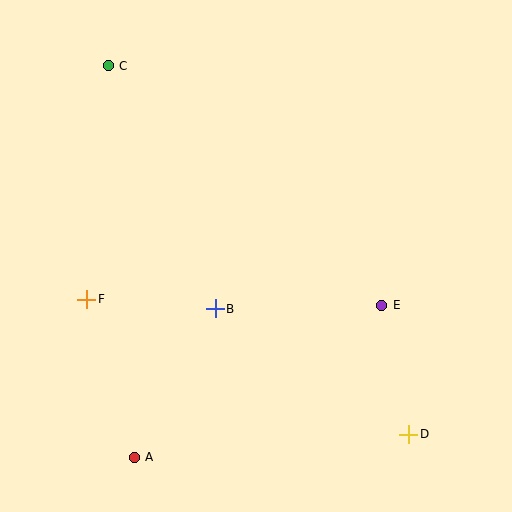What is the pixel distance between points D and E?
The distance between D and E is 132 pixels.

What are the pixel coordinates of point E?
Point E is at (382, 305).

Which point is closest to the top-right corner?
Point E is closest to the top-right corner.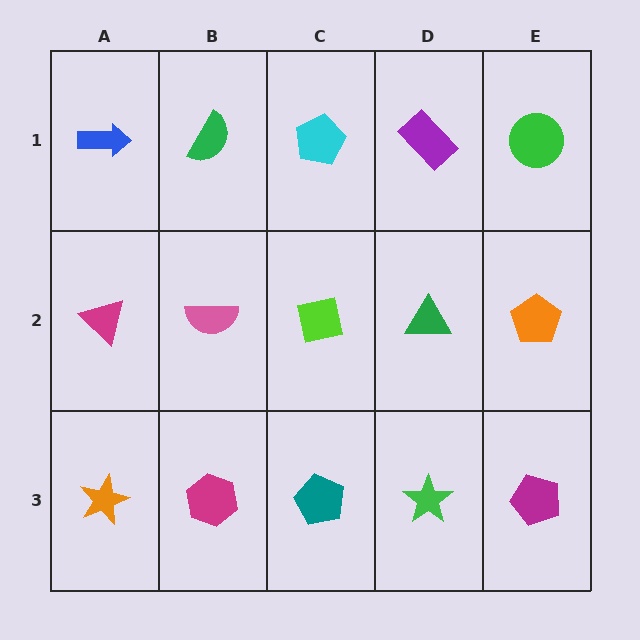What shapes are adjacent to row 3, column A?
A magenta triangle (row 2, column A), a magenta hexagon (row 3, column B).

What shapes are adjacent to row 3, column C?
A lime square (row 2, column C), a magenta hexagon (row 3, column B), a green star (row 3, column D).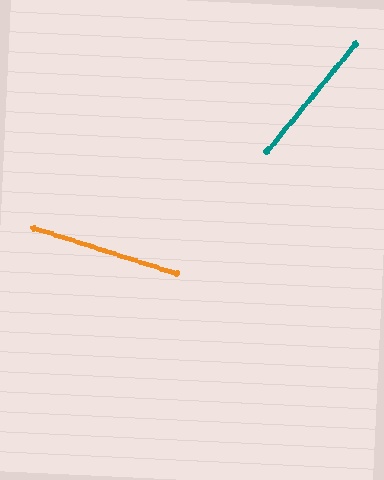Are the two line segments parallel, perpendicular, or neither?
Neither parallel nor perpendicular — they differ by about 68°.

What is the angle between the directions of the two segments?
Approximately 68 degrees.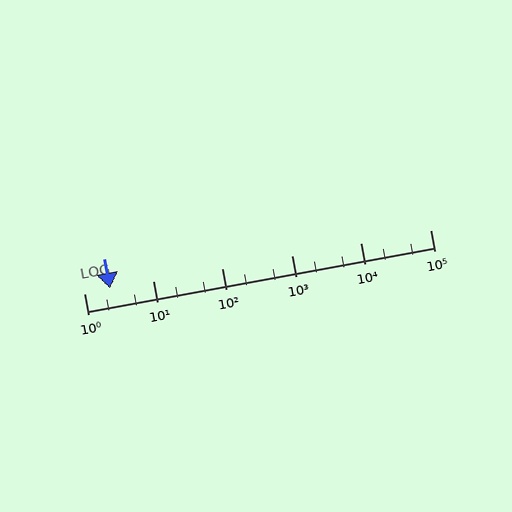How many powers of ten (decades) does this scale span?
The scale spans 5 decades, from 1 to 100000.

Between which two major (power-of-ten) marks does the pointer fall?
The pointer is between 1 and 10.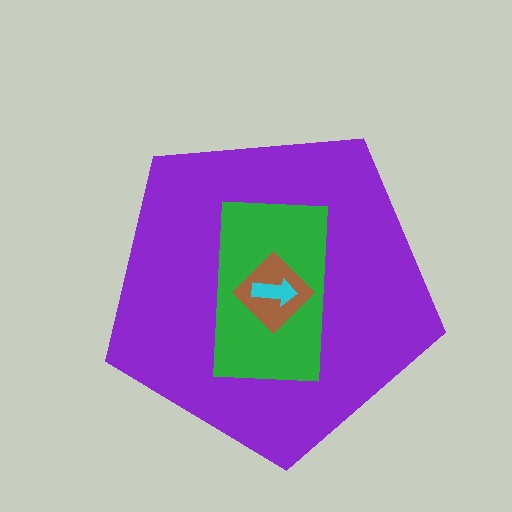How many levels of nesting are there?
4.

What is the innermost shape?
The cyan arrow.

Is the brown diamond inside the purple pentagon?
Yes.